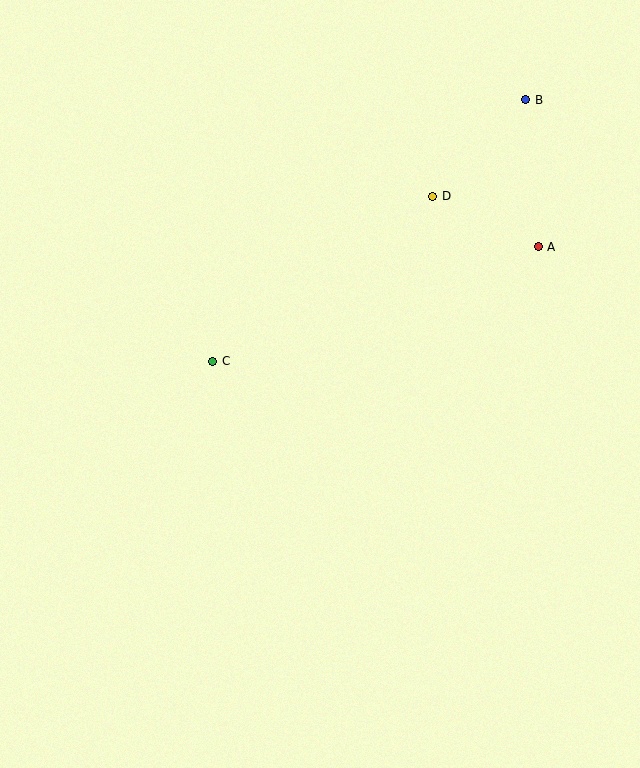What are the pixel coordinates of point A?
Point A is at (538, 247).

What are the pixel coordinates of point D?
Point D is at (433, 196).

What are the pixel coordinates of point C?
Point C is at (213, 361).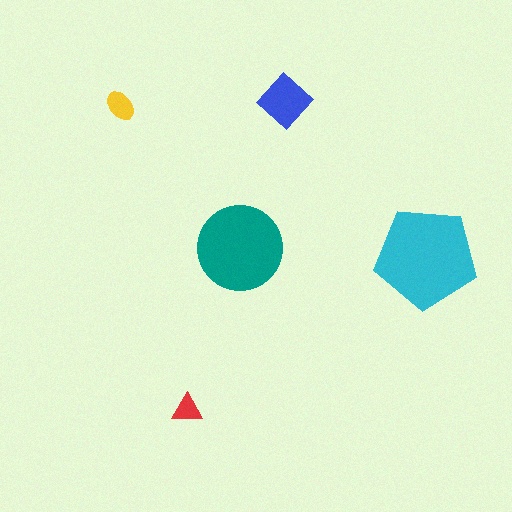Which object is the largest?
The cyan pentagon.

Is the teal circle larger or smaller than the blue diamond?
Larger.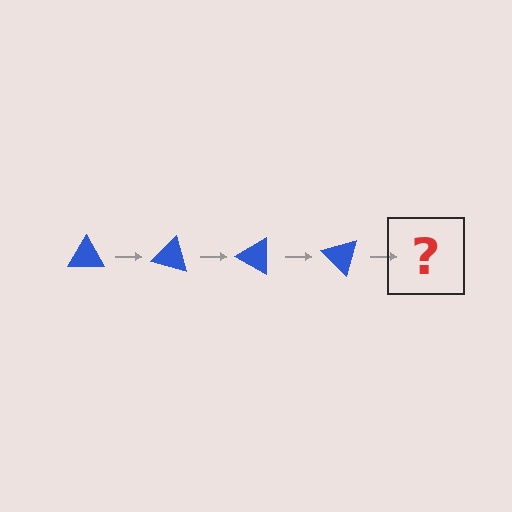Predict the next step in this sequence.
The next step is a blue triangle rotated 60 degrees.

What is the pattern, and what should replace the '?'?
The pattern is that the triangle rotates 15 degrees each step. The '?' should be a blue triangle rotated 60 degrees.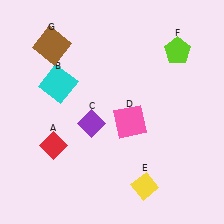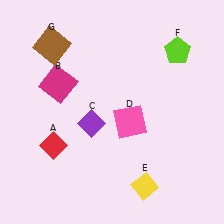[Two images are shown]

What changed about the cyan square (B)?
In Image 1, B is cyan. In Image 2, it changed to magenta.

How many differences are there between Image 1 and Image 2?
There is 1 difference between the two images.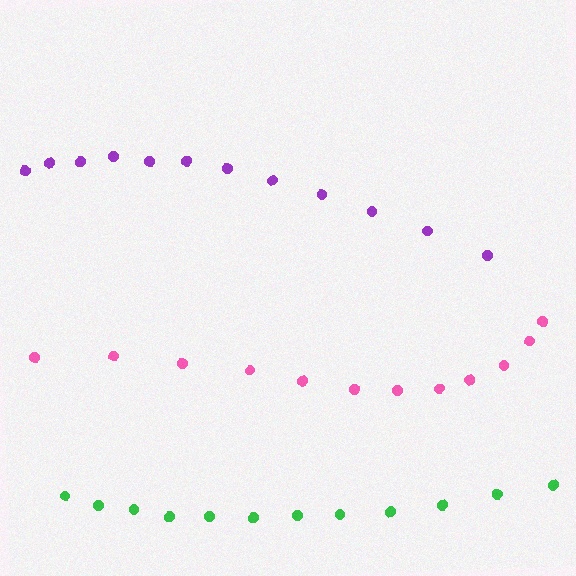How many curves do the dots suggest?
There are 3 distinct paths.